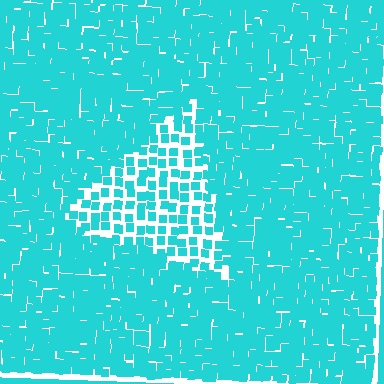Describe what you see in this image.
The image contains small cyan elements arranged at two different densities. A triangle-shaped region is visible where the elements are less densely packed than the surrounding area.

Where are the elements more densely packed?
The elements are more densely packed outside the triangle boundary.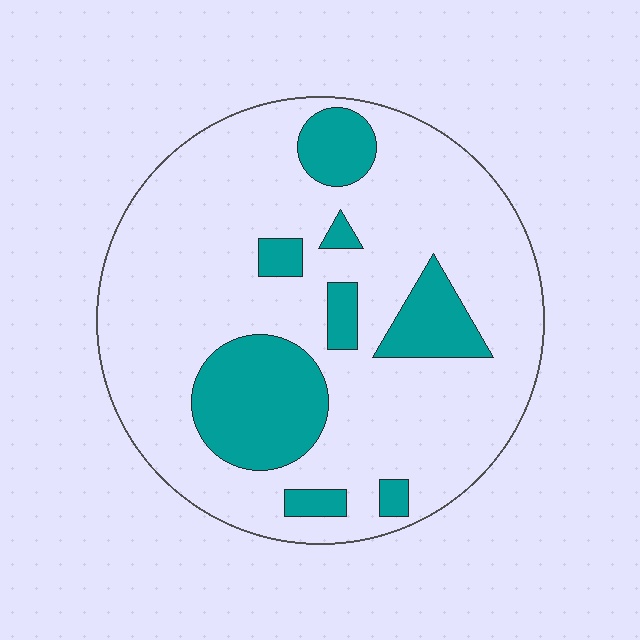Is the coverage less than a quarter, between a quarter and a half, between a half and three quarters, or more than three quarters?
Less than a quarter.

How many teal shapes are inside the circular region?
8.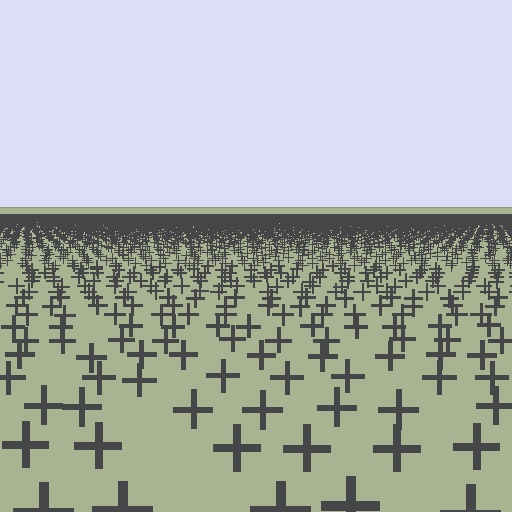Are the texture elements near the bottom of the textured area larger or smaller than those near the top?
Larger. Near the bottom, elements are closer to the viewer and appear at a bigger on-screen size.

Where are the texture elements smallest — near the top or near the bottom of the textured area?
Near the top.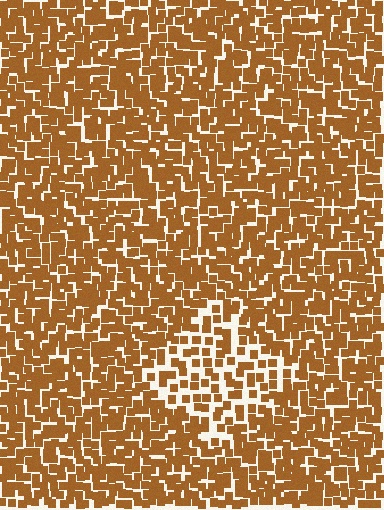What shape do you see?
I see a diamond.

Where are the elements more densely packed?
The elements are more densely packed outside the diamond boundary.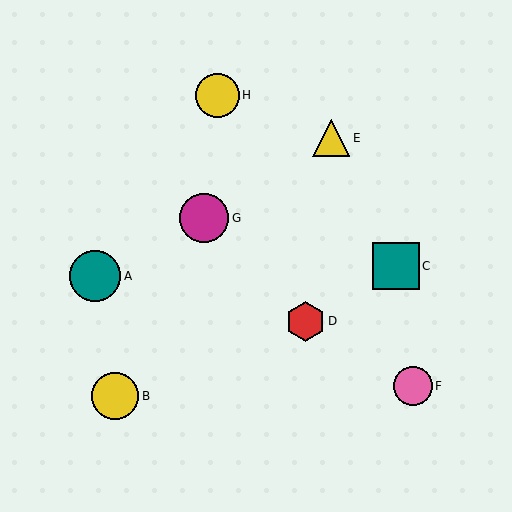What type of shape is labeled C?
Shape C is a teal square.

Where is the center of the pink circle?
The center of the pink circle is at (413, 386).